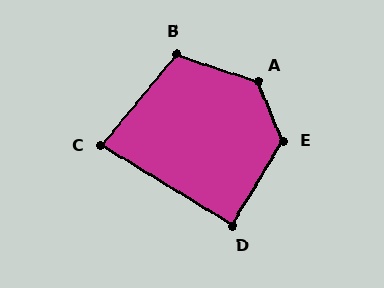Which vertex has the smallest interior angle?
C, at approximately 82 degrees.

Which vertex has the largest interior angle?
A, at approximately 131 degrees.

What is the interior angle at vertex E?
Approximately 126 degrees (obtuse).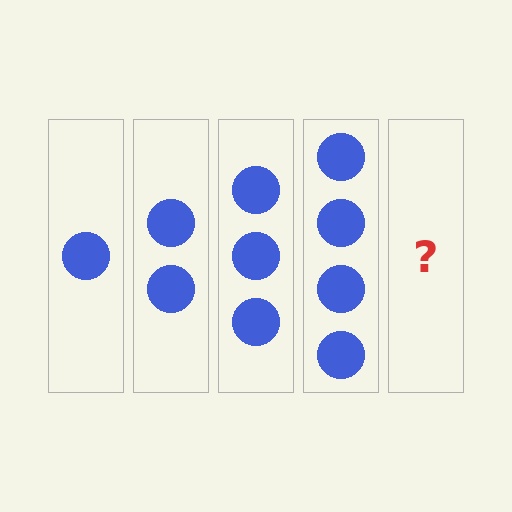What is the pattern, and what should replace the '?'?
The pattern is that each step adds one more circle. The '?' should be 5 circles.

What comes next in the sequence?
The next element should be 5 circles.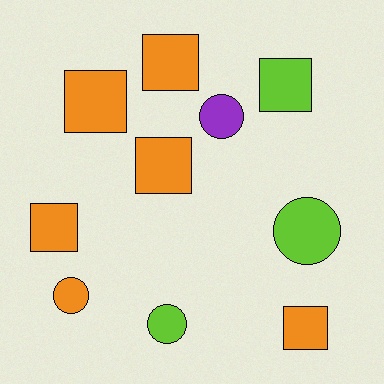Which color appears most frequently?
Orange, with 6 objects.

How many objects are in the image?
There are 10 objects.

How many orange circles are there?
There is 1 orange circle.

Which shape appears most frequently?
Square, with 6 objects.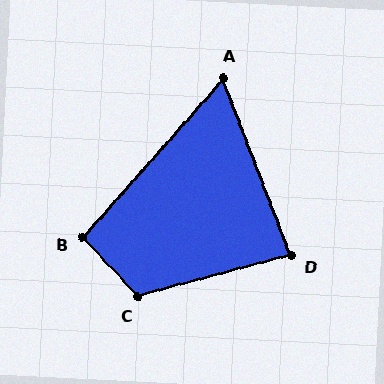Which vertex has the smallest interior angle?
A, at approximately 62 degrees.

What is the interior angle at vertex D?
Approximately 84 degrees (acute).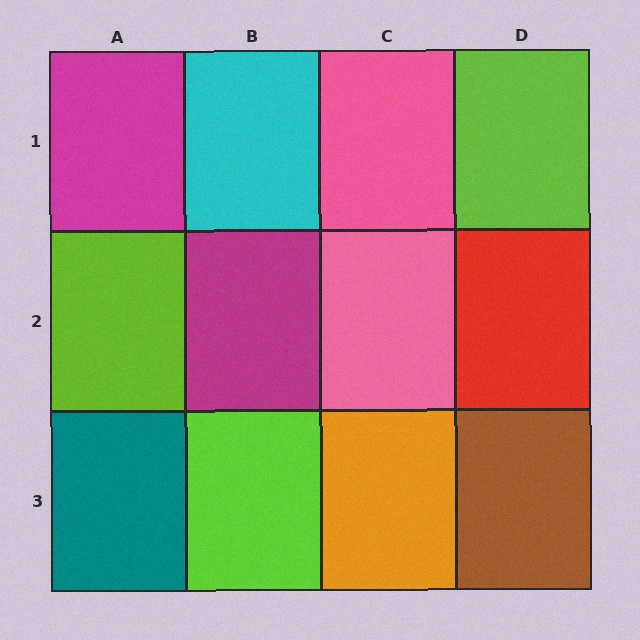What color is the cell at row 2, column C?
Pink.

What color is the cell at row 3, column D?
Brown.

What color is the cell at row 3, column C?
Orange.